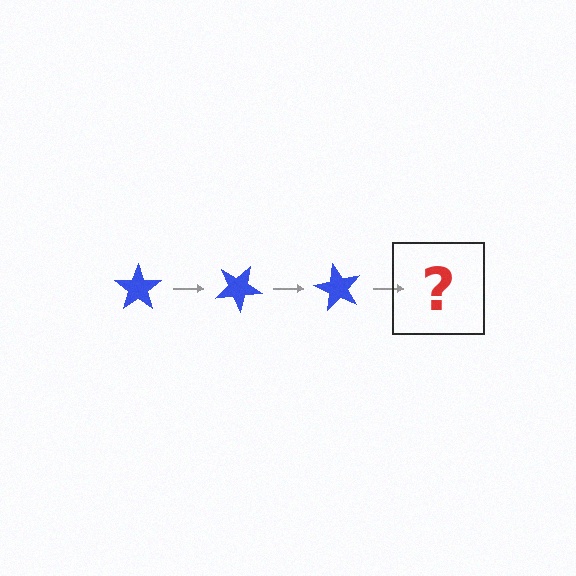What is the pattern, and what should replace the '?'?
The pattern is that the star rotates 30 degrees each step. The '?' should be a blue star rotated 90 degrees.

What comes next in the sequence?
The next element should be a blue star rotated 90 degrees.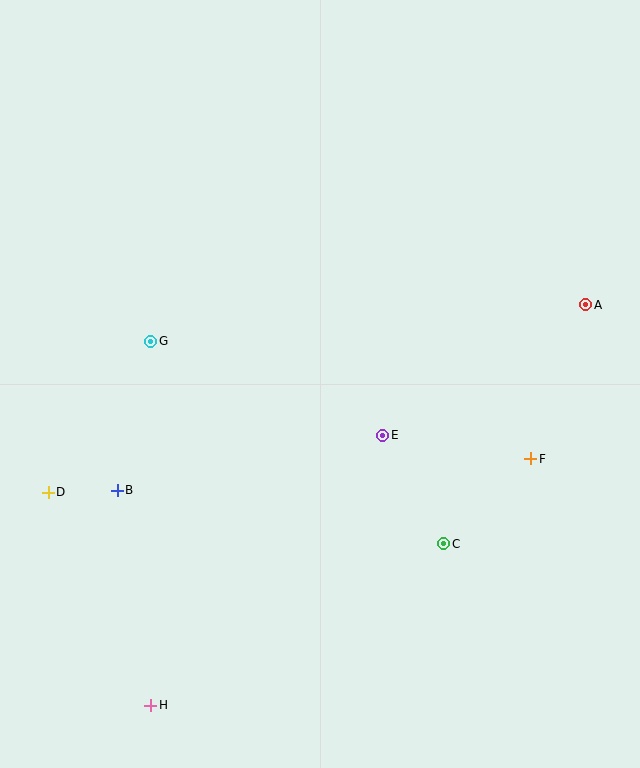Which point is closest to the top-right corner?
Point A is closest to the top-right corner.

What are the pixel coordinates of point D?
Point D is at (48, 492).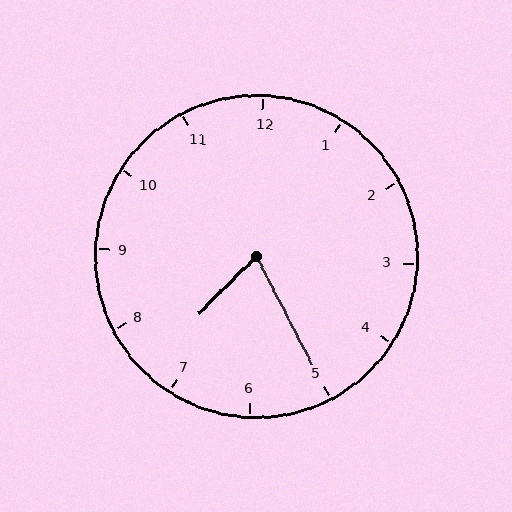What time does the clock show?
7:25.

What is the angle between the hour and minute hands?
Approximately 72 degrees.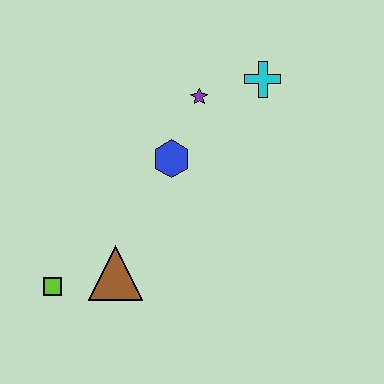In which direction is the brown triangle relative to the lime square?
The brown triangle is to the right of the lime square.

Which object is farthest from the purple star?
The lime square is farthest from the purple star.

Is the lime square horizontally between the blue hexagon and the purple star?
No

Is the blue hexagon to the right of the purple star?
No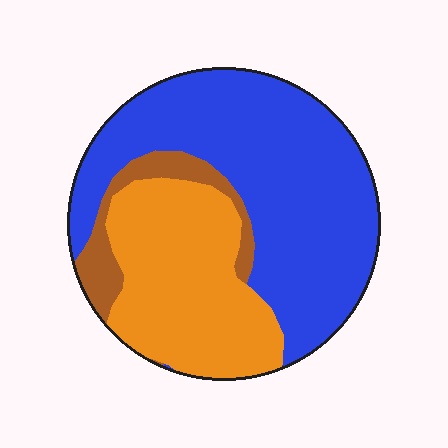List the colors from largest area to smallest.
From largest to smallest: blue, orange, brown.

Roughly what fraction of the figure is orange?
Orange covers 34% of the figure.